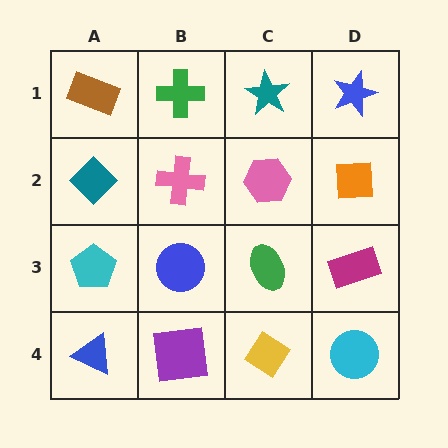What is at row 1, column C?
A teal star.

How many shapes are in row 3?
4 shapes.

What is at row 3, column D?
A magenta rectangle.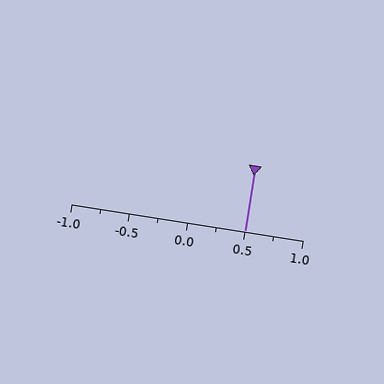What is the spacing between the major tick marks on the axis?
The major ticks are spaced 0.5 apart.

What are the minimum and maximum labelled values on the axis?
The axis runs from -1.0 to 1.0.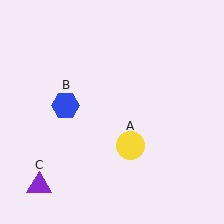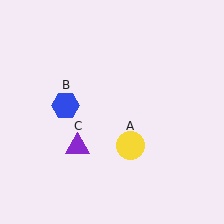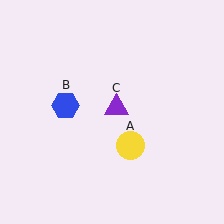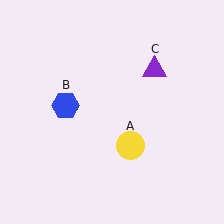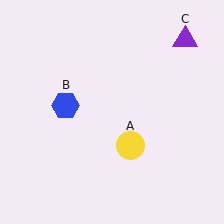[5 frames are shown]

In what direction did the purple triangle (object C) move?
The purple triangle (object C) moved up and to the right.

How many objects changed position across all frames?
1 object changed position: purple triangle (object C).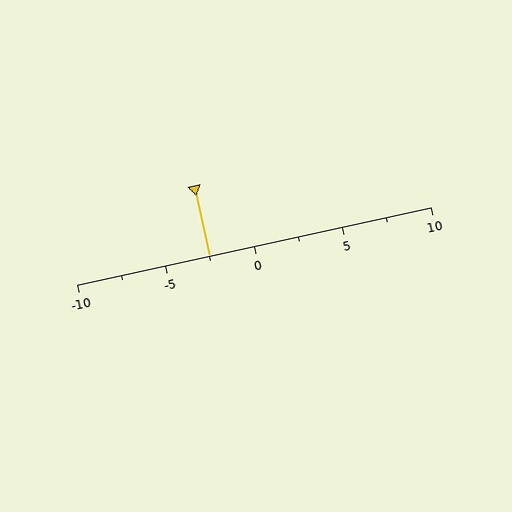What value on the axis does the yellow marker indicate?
The marker indicates approximately -2.5.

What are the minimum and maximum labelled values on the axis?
The axis runs from -10 to 10.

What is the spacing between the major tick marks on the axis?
The major ticks are spaced 5 apart.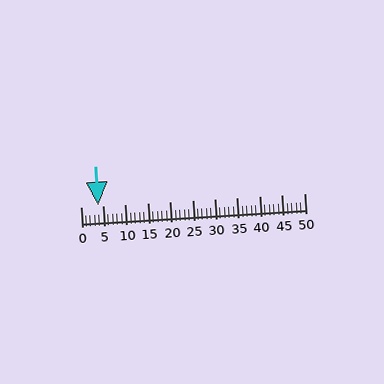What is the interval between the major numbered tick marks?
The major tick marks are spaced 5 units apart.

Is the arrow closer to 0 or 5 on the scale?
The arrow is closer to 5.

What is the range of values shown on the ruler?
The ruler shows values from 0 to 50.